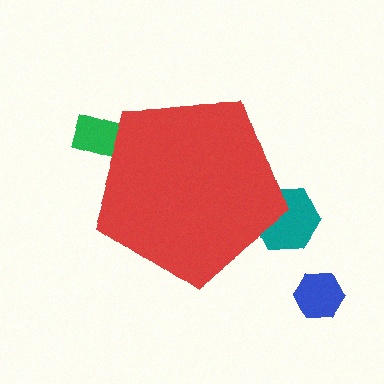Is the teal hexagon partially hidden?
Yes, the teal hexagon is partially hidden behind the red pentagon.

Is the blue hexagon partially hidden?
No, the blue hexagon is fully visible.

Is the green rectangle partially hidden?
Yes, the green rectangle is partially hidden behind the red pentagon.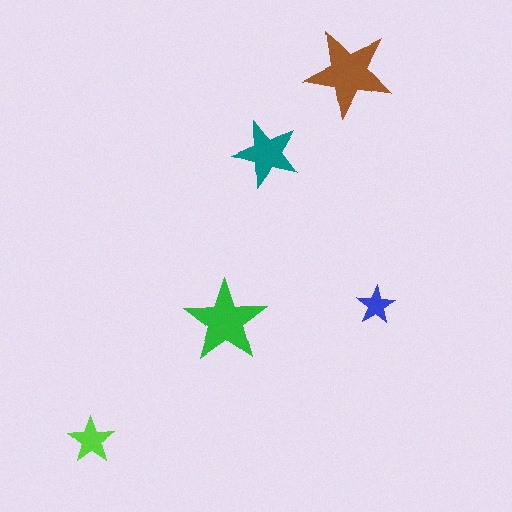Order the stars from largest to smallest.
the brown one, the green one, the teal one, the lime one, the blue one.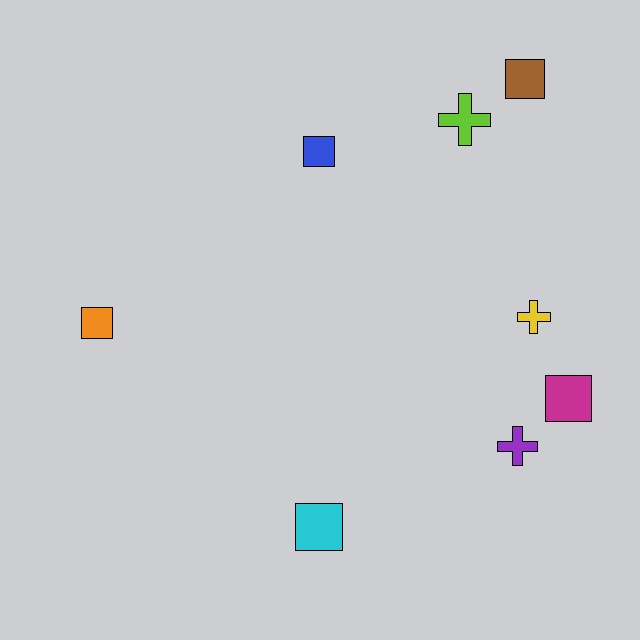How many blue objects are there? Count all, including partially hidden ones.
There is 1 blue object.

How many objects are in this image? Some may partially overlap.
There are 8 objects.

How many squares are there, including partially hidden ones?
There are 5 squares.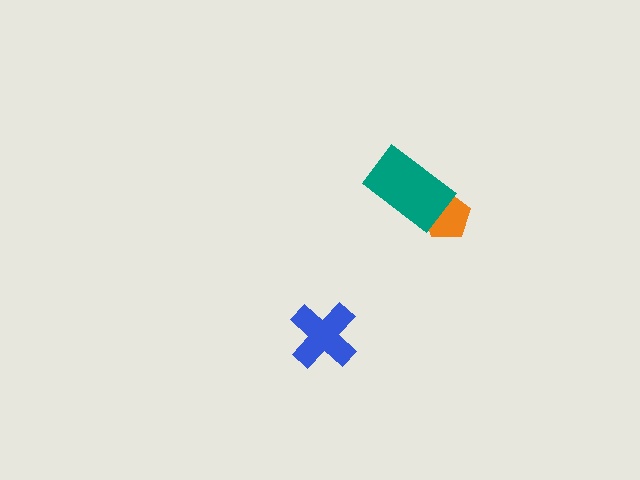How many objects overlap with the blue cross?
0 objects overlap with the blue cross.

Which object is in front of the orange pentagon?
The teal rectangle is in front of the orange pentagon.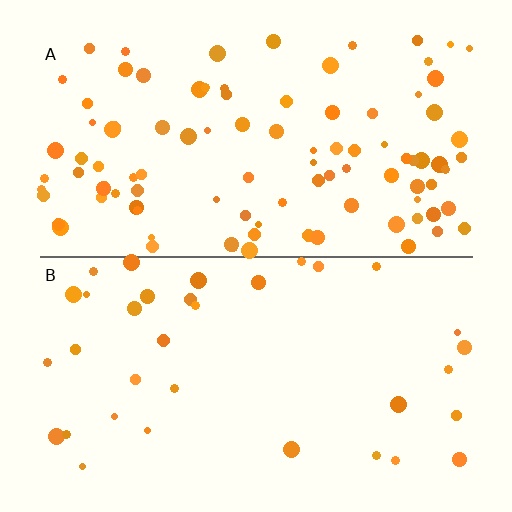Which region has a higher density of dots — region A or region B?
A (the top).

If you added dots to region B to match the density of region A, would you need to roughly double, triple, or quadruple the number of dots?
Approximately triple.